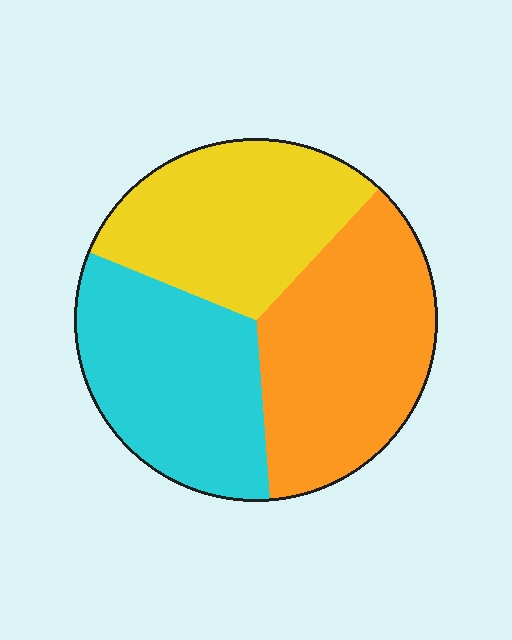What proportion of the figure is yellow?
Yellow takes up about one third (1/3) of the figure.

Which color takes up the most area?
Orange, at roughly 35%.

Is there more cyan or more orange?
Orange.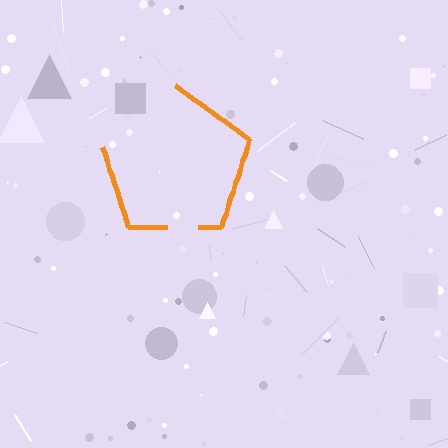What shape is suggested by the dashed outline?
The dashed outline suggests a pentagon.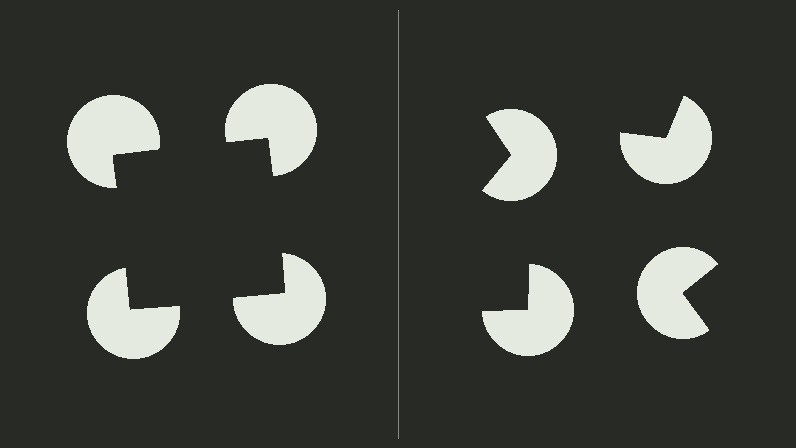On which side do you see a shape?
An illusory square appears on the left side. On the right side the wedge cuts are rotated, so no coherent shape forms.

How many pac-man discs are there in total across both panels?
8 — 4 on each side.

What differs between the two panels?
The pac-man discs are positioned identically on both sides; only the wedge orientations differ. On the left they align to a square; on the right they are misaligned.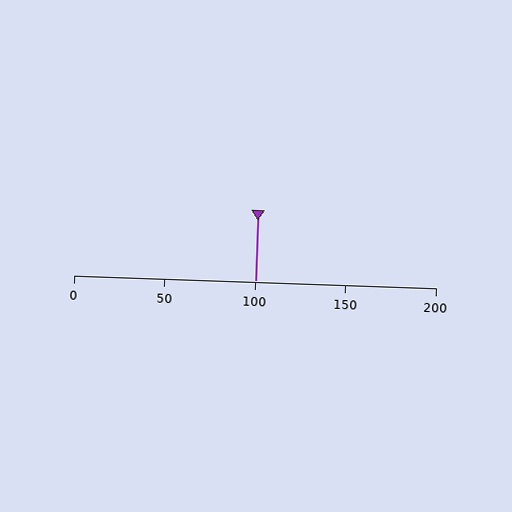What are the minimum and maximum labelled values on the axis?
The axis runs from 0 to 200.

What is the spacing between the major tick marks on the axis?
The major ticks are spaced 50 apart.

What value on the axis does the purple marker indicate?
The marker indicates approximately 100.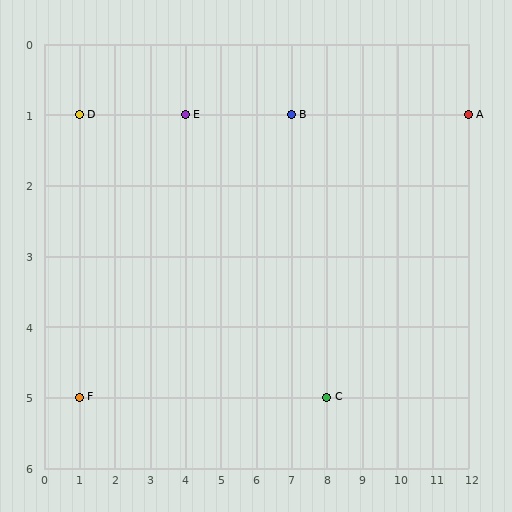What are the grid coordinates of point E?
Point E is at grid coordinates (4, 1).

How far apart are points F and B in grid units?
Points F and B are 6 columns and 4 rows apart (about 7.2 grid units diagonally).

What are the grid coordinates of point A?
Point A is at grid coordinates (12, 1).